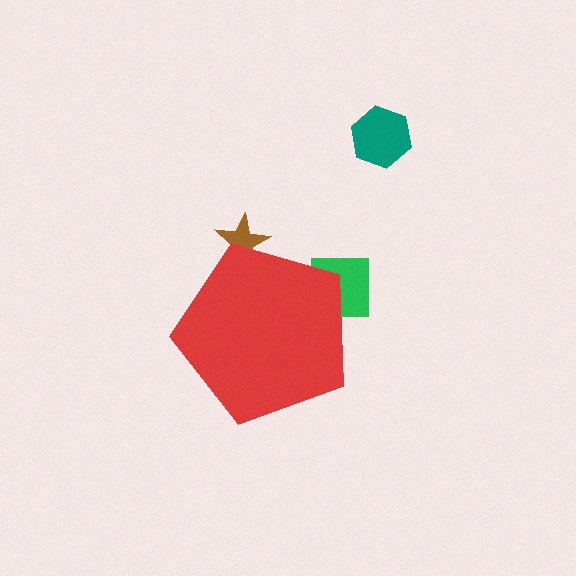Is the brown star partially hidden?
Yes, the brown star is partially hidden behind the red pentagon.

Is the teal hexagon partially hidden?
No, the teal hexagon is fully visible.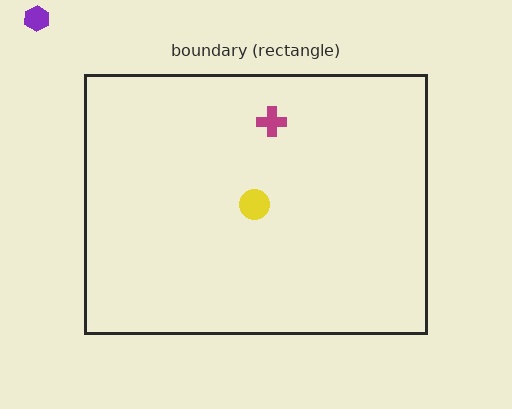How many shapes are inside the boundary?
2 inside, 1 outside.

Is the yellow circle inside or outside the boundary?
Inside.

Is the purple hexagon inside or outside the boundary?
Outside.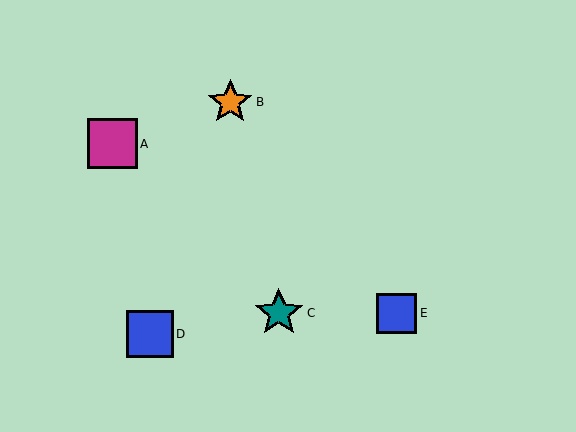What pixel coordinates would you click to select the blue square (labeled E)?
Click at (397, 313) to select the blue square E.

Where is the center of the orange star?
The center of the orange star is at (230, 102).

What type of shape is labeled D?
Shape D is a blue square.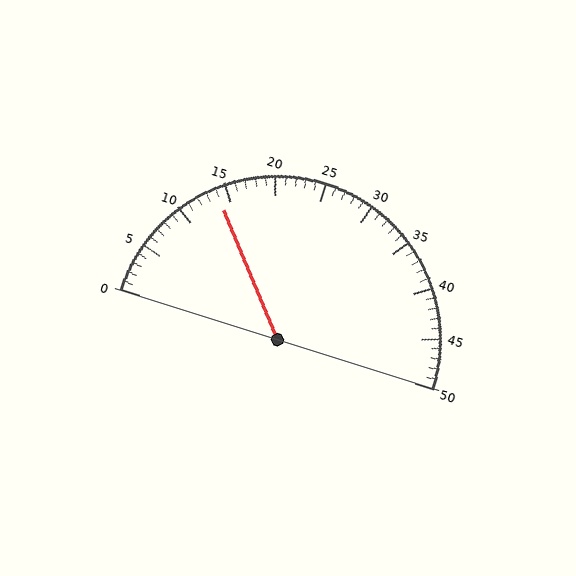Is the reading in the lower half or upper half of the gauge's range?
The reading is in the lower half of the range (0 to 50).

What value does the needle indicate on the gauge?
The needle indicates approximately 14.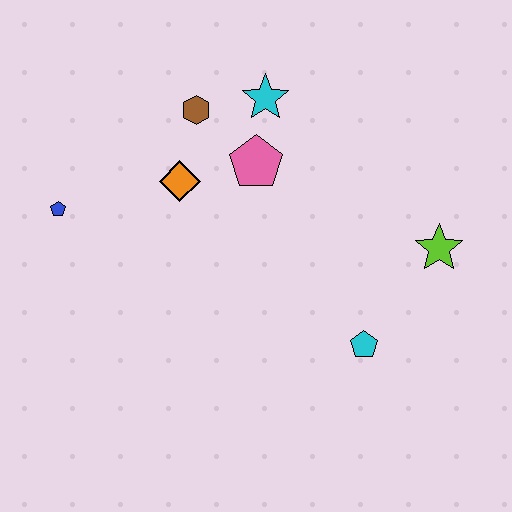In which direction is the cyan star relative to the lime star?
The cyan star is to the left of the lime star.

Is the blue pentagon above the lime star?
Yes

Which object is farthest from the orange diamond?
The lime star is farthest from the orange diamond.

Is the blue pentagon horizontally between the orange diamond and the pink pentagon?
No